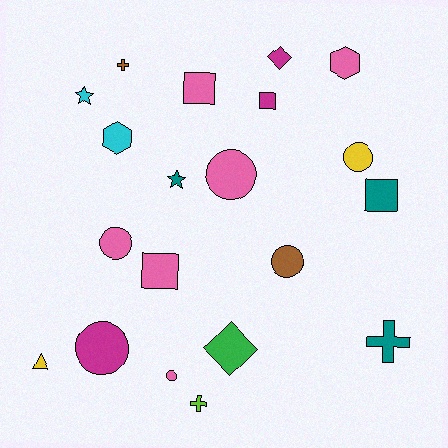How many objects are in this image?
There are 20 objects.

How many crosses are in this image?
There are 3 crosses.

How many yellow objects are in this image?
There are 2 yellow objects.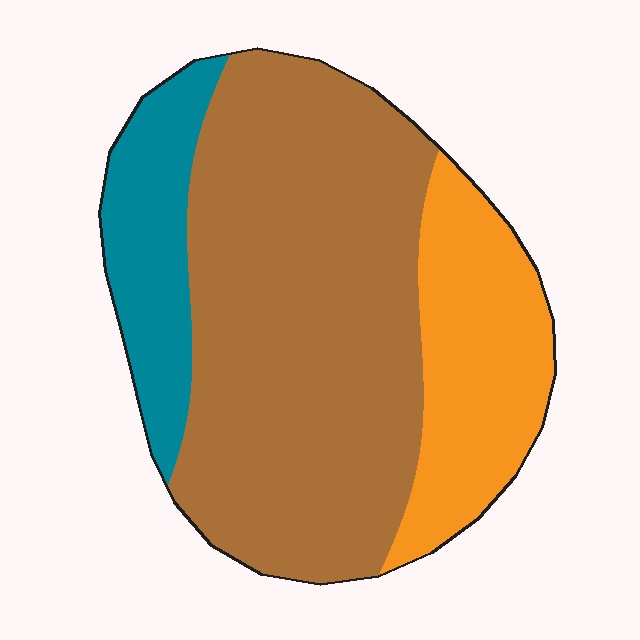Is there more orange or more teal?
Orange.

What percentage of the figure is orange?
Orange takes up less than a quarter of the figure.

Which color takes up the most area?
Brown, at roughly 60%.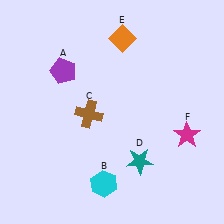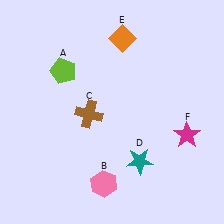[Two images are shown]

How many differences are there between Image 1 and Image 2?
There are 2 differences between the two images.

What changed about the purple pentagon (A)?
In Image 1, A is purple. In Image 2, it changed to lime.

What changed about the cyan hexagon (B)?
In Image 1, B is cyan. In Image 2, it changed to pink.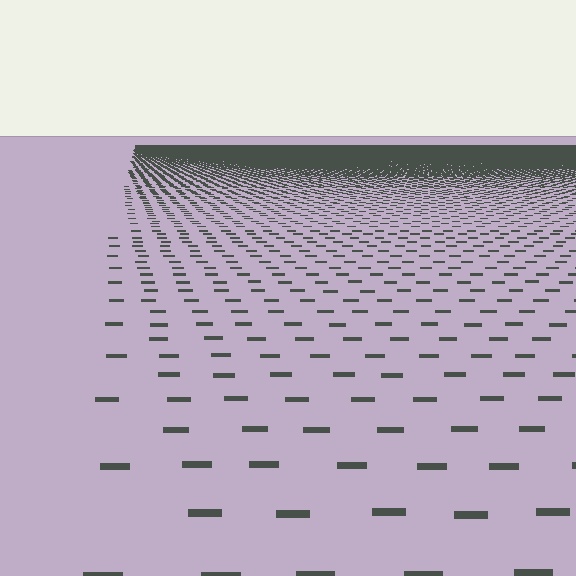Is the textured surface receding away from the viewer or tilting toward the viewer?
The surface is receding away from the viewer. Texture elements get smaller and denser toward the top.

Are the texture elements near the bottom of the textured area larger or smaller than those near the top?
Larger. Near the bottom, elements are closer to the viewer and appear at a bigger on-screen size.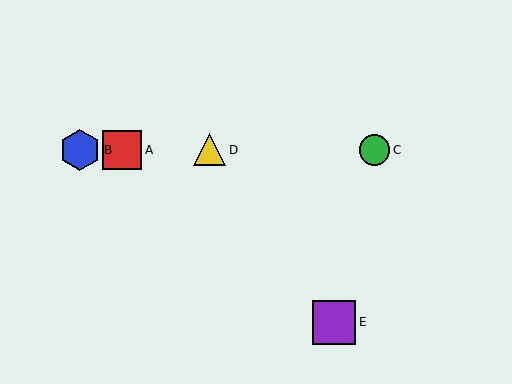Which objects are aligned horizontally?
Objects A, B, C, D are aligned horizontally.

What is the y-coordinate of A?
Object A is at y≈150.